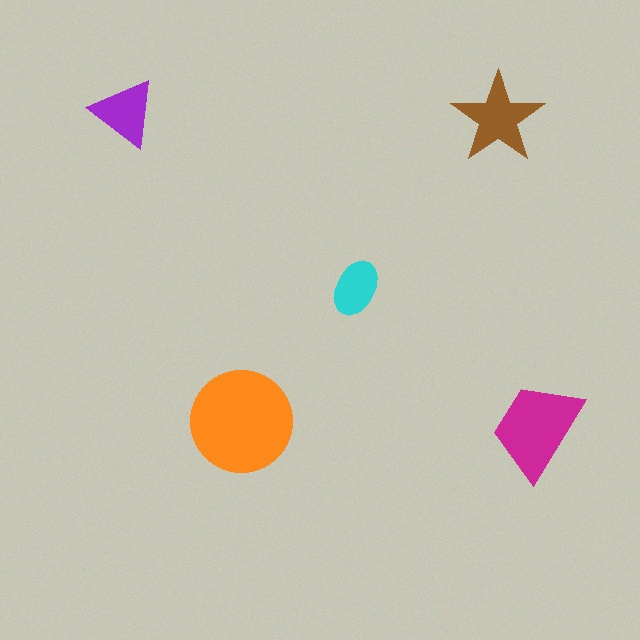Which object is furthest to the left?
The purple triangle is leftmost.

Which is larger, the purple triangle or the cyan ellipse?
The purple triangle.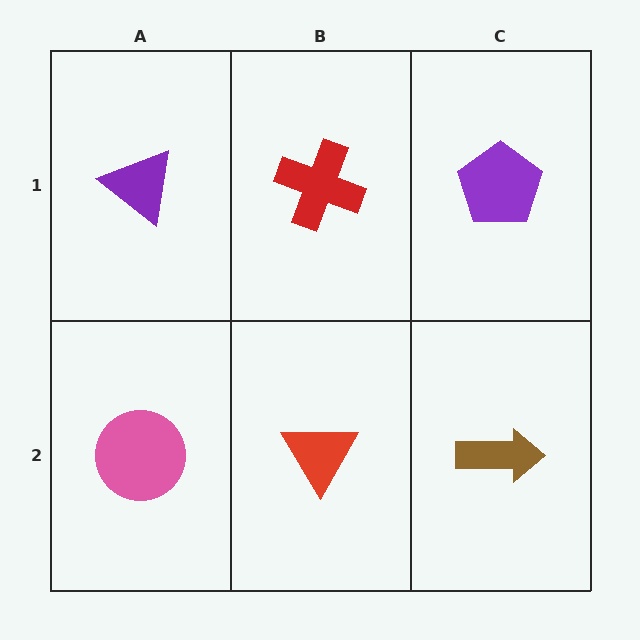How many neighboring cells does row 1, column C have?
2.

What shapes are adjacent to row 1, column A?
A pink circle (row 2, column A), a red cross (row 1, column B).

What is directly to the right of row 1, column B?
A purple pentagon.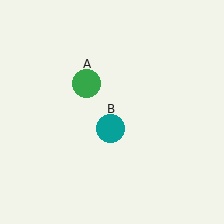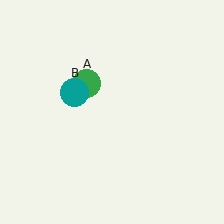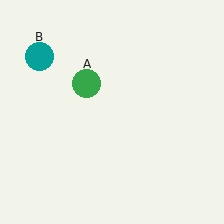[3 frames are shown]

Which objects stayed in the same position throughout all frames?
Green circle (object A) remained stationary.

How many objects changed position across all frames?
1 object changed position: teal circle (object B).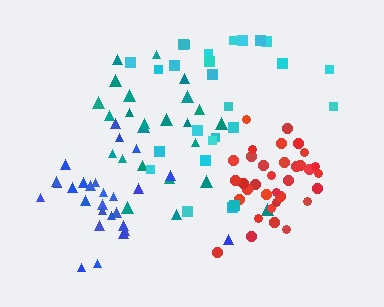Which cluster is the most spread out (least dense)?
Cyan.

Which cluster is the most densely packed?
Red.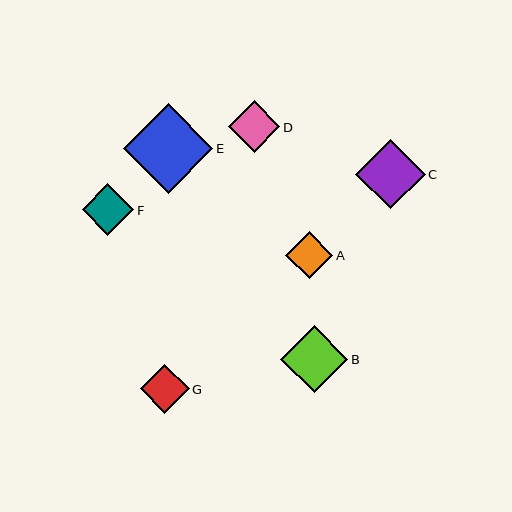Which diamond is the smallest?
Diamond A is the smallest with a size of approximately 47 pixels.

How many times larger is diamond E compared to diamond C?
Diamond E is approximately 1.3 times the size of diamond C.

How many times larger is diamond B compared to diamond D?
Diamond B is approximately 1.3 times the size of diamond D.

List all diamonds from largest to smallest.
From largest to smallest: E, C, B, F, D, G, A.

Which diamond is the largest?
Diamond E is the largest with a size of approximately 89 pixels.